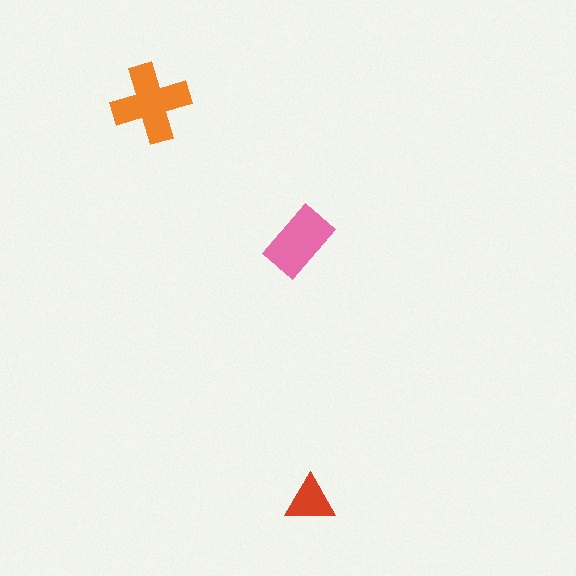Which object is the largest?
The orange cross.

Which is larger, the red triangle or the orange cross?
The orange cross.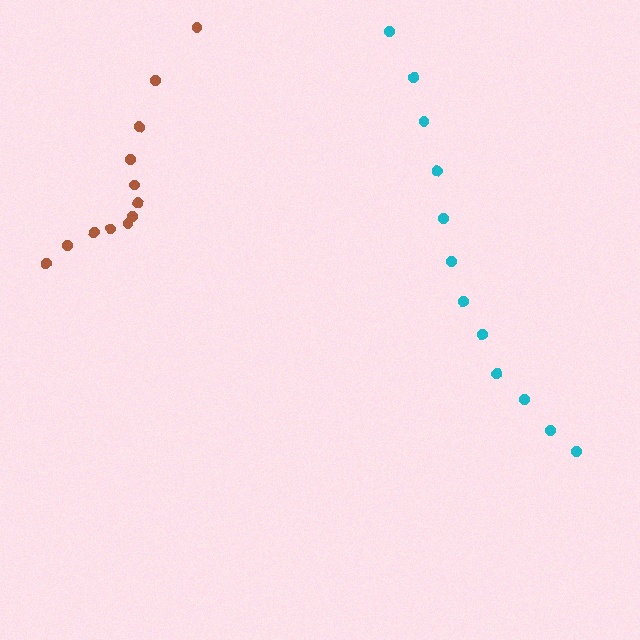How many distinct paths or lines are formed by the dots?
There are 2 distinct paths.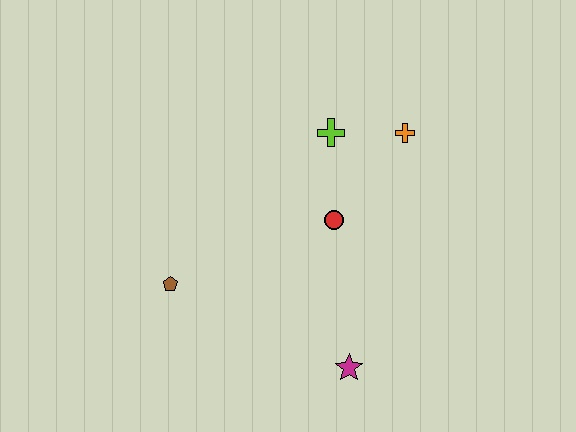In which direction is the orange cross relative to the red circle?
The orange cross is above the red circle.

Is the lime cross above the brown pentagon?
Yes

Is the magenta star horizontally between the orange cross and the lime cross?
Yes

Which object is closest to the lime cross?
The orange cross is closest to the lime cross.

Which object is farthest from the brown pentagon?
The orange cross is farthest from the brown pentagon.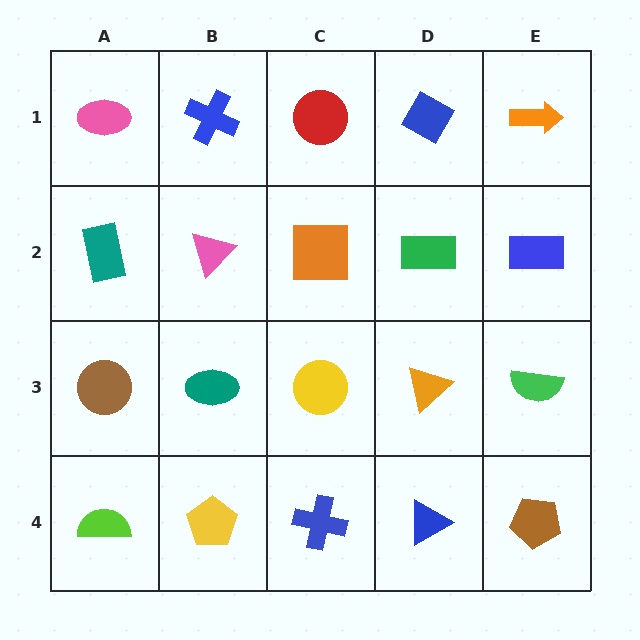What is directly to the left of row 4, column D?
A blue cross.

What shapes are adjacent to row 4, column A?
A brown circle (row 3, column A), a yellow pentagon (row 4, column B).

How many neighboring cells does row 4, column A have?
2.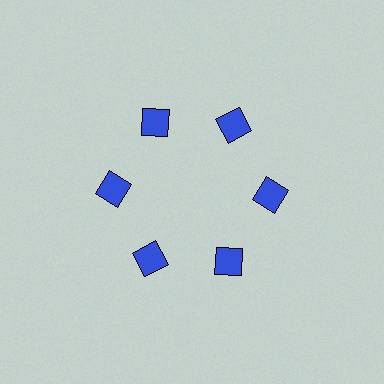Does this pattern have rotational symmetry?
Yes, this pattern has 6-fold rotational symmetry. It looks the same after rotating 60 degrees around the center.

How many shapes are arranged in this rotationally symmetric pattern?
There are 6 shapes, arranged in 6 groups of 1.